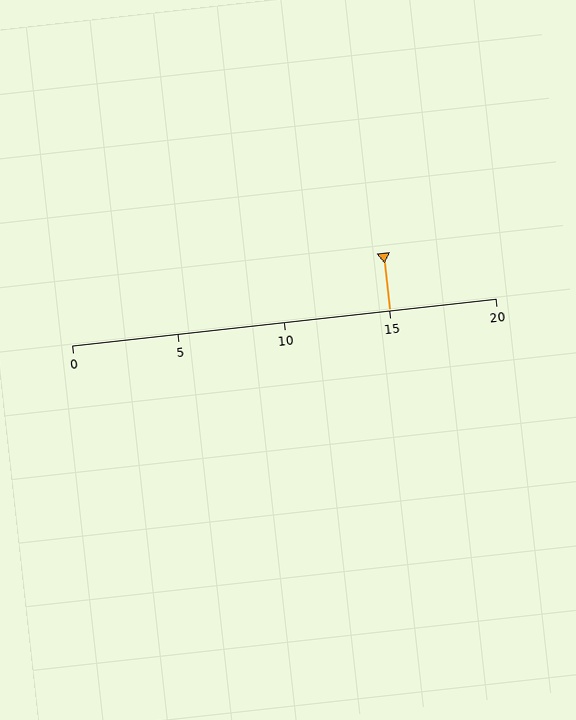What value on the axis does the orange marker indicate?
The marker indicates approximately 15.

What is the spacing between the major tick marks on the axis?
The major ticks are spaced 5 apart.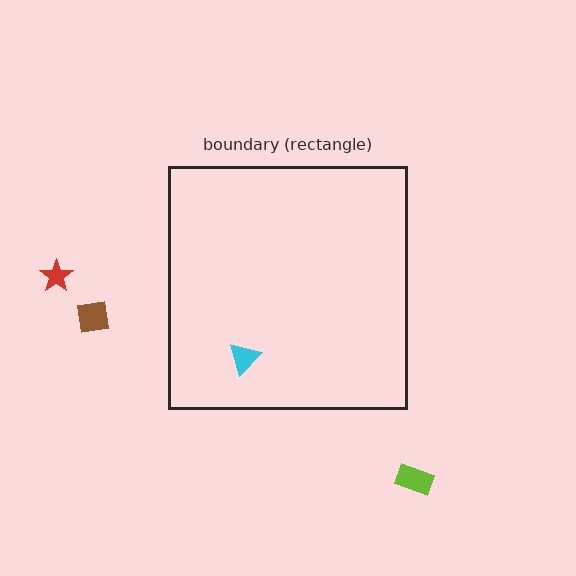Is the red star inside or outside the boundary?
Outside.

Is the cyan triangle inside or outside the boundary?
Inside.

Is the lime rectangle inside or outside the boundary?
Outside.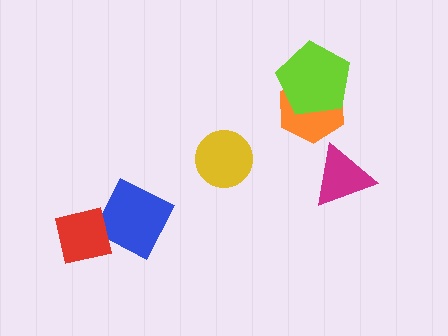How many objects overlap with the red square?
1 object overlaps with the red square.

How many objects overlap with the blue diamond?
1 object overlaps with the blue diamond.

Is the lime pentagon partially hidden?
No, no other shape covers it.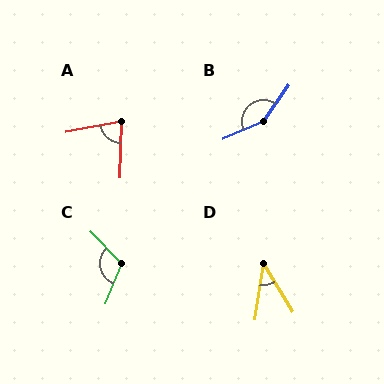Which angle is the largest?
B, at approximately 149 degrees.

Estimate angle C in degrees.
Approximately 115 degrees.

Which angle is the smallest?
D, at approximately 40 degrees.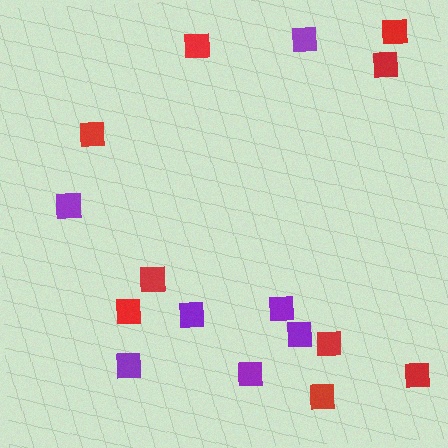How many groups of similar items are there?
There are 2 groups: one group of red squares (9) and one group of purple squares (7).